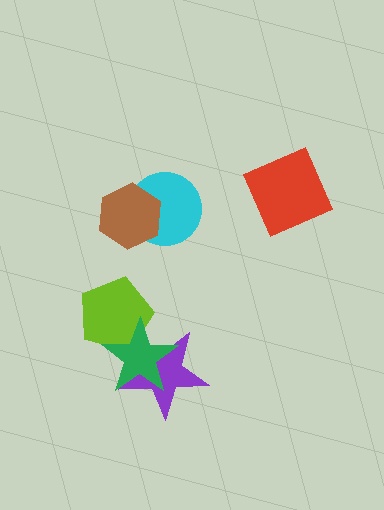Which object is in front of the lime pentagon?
The green star is in front of the lime pentagon.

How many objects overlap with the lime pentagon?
2 objects overlap with the lime pentagon.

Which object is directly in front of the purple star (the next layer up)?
The lime pentagon is directly in front of the purple star.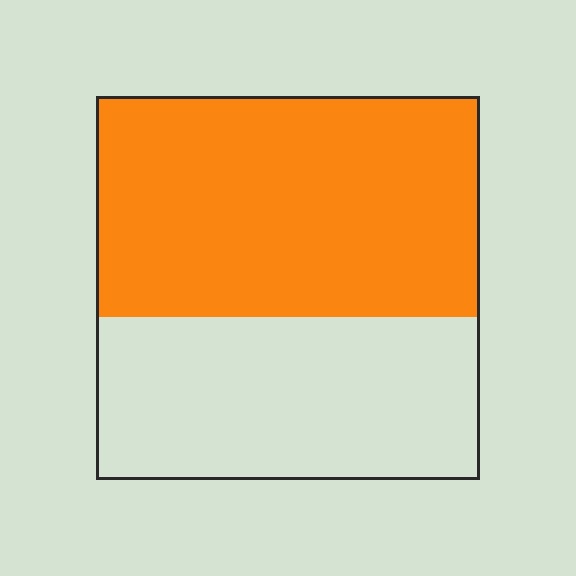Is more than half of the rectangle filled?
Yes.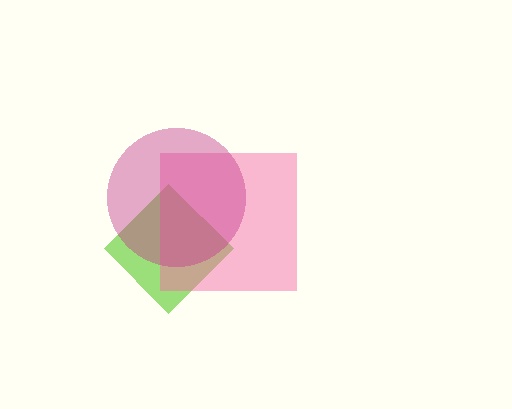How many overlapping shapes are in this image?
There are 3 overlapping shapes in the image.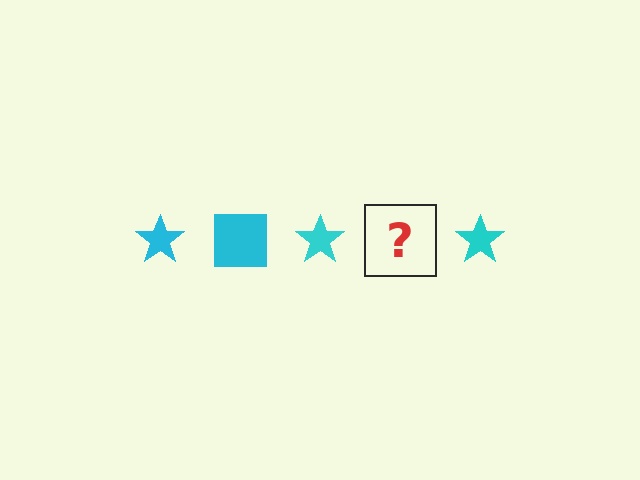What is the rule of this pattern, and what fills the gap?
The rule is that the pattern cycles through star, square shapes in cyan. The gap should be filled with a cyan square.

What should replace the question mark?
The question mark should be replaced with a cyan square.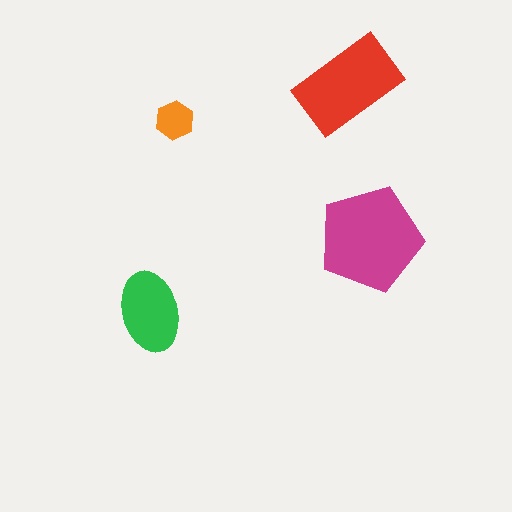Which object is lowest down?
The green ellipse is bottommost.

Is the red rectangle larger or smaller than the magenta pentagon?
Smaller.